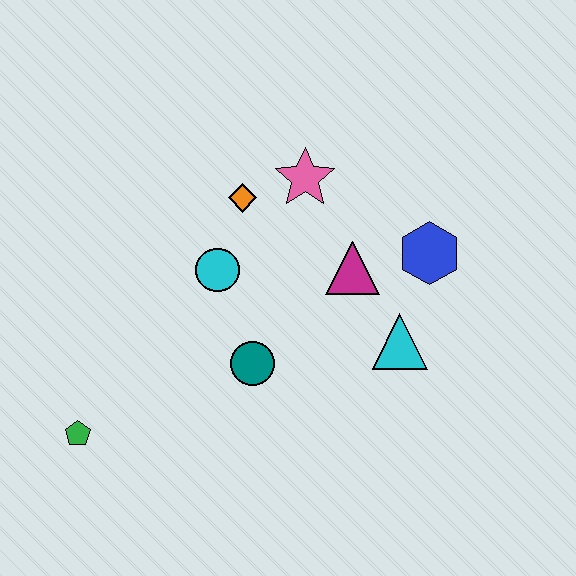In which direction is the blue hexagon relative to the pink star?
The blue hexagon is to the right of the pink star.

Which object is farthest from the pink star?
The green pentagon is farthest from the pink star.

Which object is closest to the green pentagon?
The teal circle is closest to the green pentagon.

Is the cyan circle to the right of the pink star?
No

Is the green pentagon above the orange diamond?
No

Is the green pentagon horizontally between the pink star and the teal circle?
No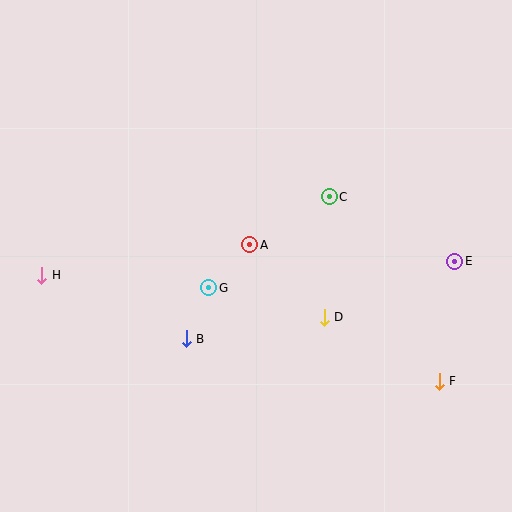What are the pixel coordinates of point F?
Point F is at (439, 381).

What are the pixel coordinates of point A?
Point A is at (250, 245).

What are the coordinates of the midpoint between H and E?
The midpoint between H and E is at (248, 268).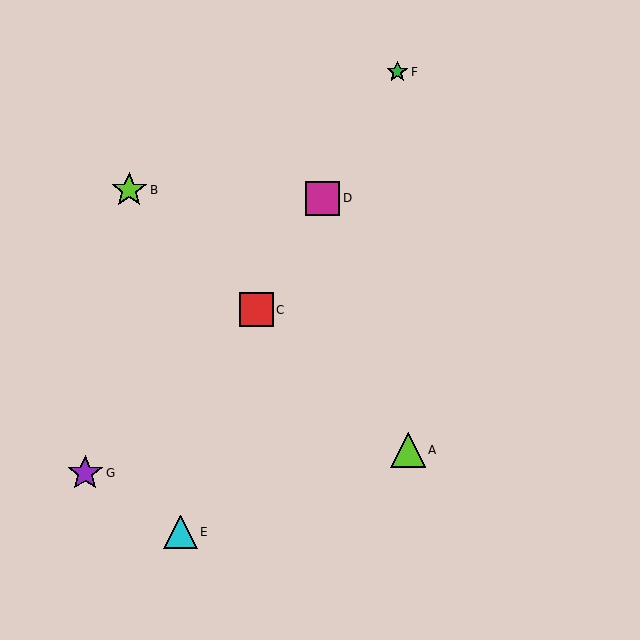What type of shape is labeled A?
Shape A is a lime triangle.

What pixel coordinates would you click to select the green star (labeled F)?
Click at (397, 72) to select the green star F.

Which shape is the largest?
The purple star (labeled G) is the largest.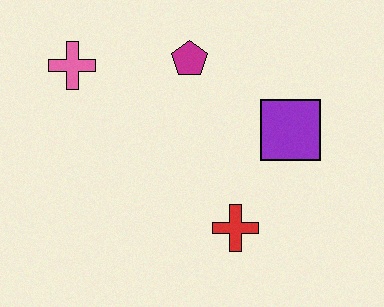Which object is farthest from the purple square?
The pink cross is farthest from the purple square.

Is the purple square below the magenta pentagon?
Yes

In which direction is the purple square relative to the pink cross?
The purple square is to the right of the pink cross.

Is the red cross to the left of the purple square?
Yes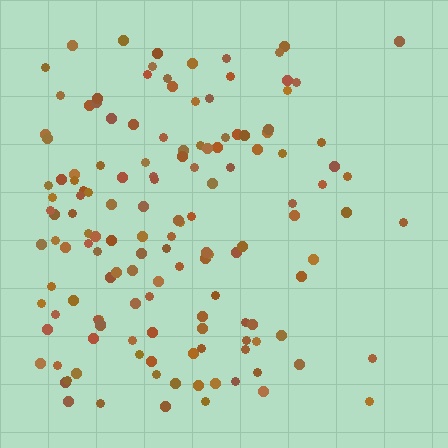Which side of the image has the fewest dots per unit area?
The right.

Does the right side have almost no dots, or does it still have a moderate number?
Still a moderate number, just noticeably fewer than the left.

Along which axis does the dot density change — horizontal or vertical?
Horizontal.